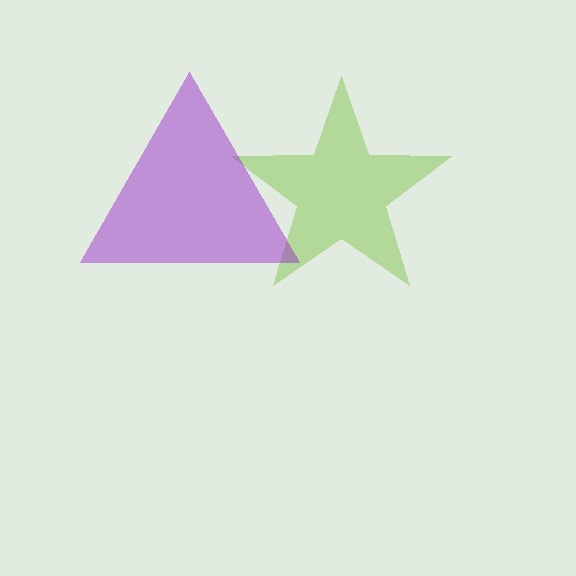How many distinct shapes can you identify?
There are 2 distinct shapes: a lime star, a purple triangle.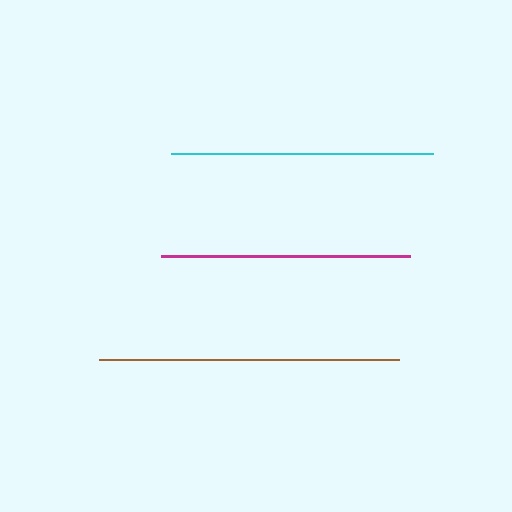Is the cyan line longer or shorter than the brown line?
The brown line is longer than the cyan line.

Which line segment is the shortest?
The magenta line is the shortest at approximately 249 pixels.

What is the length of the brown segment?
The brown segment is approximately 300 pixels long.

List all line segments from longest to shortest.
From longest to shortest: brown, cyan, magenta.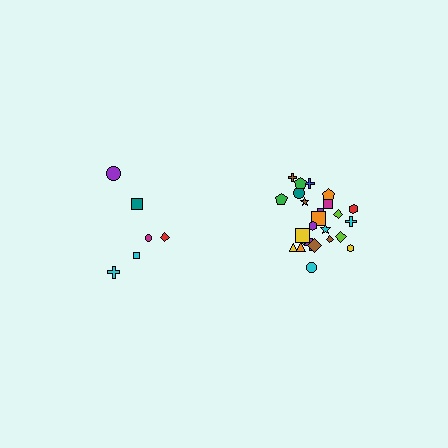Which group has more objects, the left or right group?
The right group.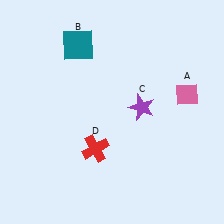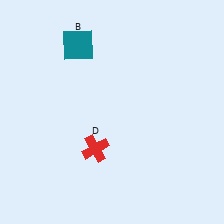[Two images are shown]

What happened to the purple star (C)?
The purple star (C) was removed in Image 2. It was in the top-right area of Image 1.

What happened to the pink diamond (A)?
The pink diamond (A) was removed in Image 2. It was in the top-right area of Image 1.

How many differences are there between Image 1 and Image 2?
There are 2 differences between the two images.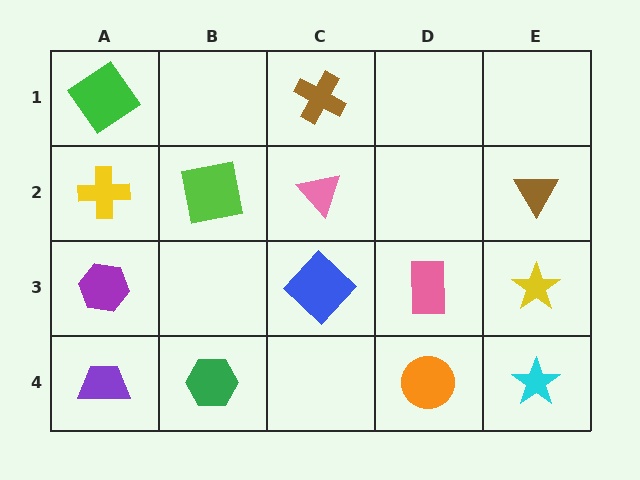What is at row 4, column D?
An orange circle.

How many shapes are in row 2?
4 shapes.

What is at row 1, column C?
A brown cross.